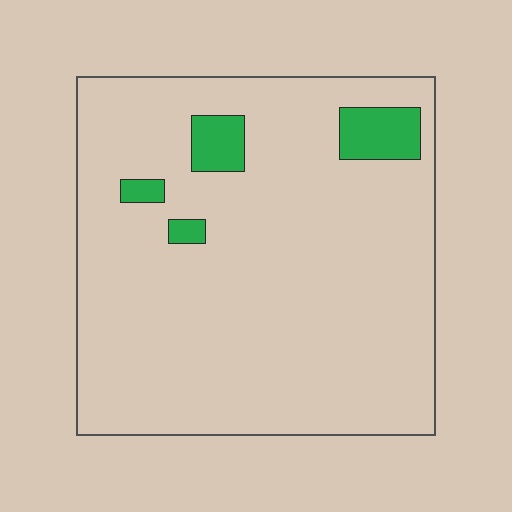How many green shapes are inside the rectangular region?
4.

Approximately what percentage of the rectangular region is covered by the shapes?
Approximately 5%.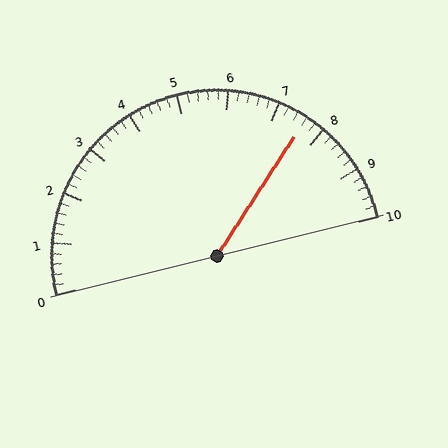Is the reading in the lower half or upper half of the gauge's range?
The reading is in the upper half of the range (0 to 10).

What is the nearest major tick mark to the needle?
The nearest major tick mark is 8.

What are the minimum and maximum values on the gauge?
The gauge ranges from 0 to 10.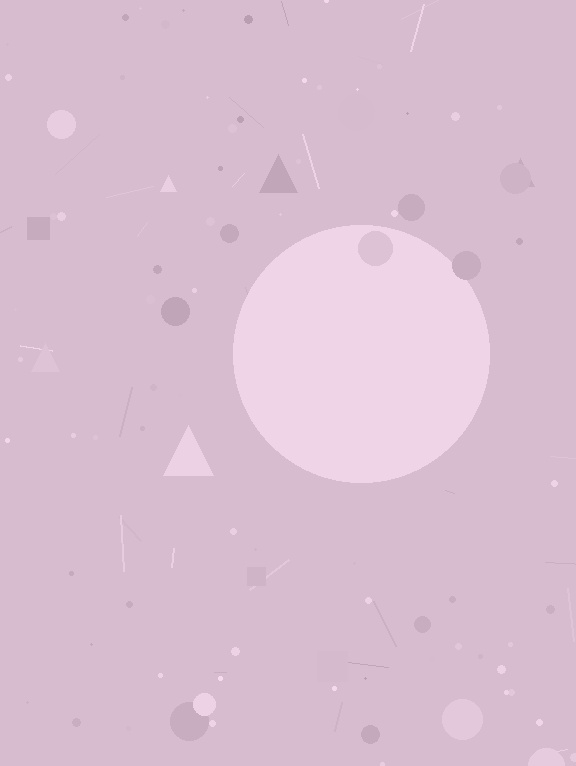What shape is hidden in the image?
A circle is hidden in the image.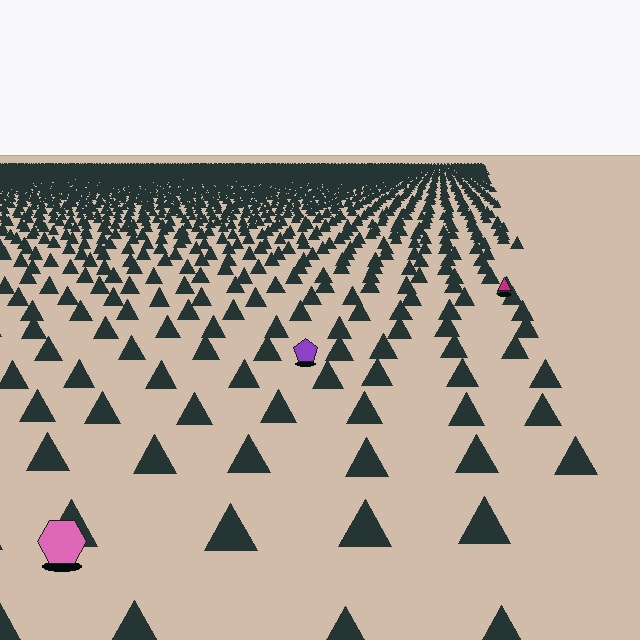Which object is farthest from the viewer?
The magenta triangle is farthest from the viewer. It appears smaller and the ground texture around it is denser.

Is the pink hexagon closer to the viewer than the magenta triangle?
Yes. The pink hexagon is closer — you can tell from the texture gradient: the ground texture is coarser near it.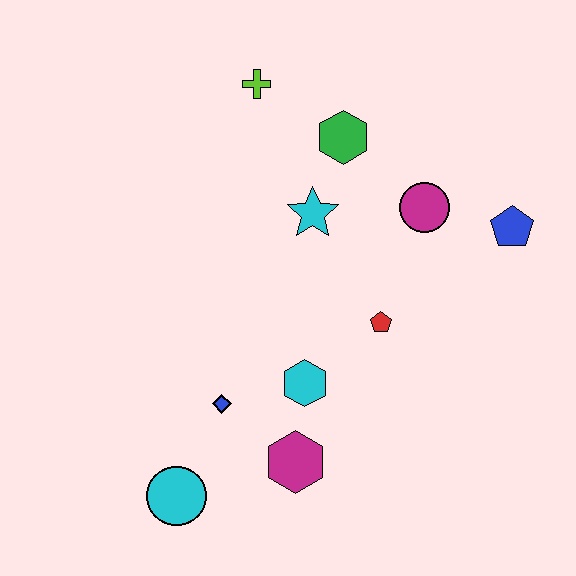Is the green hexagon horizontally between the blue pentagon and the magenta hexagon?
Yes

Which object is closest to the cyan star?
The green hexagon is closest to the cyan star.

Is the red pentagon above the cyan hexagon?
Yes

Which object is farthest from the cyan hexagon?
The lime cross is farthest from the cyan hexagon.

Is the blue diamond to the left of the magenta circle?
Yes